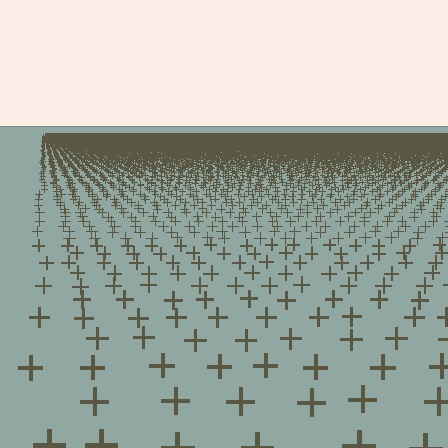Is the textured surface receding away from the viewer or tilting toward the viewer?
The surface is receding away from the viewer. Texture elements get smaller and denser toward the top.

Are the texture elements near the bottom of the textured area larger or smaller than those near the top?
Larger. Near the bottom, elements are closer to the viewer and appear at a bigger on-screen size.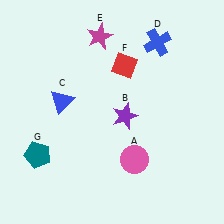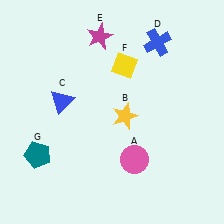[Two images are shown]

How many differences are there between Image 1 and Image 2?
There are 2 differences between the two images.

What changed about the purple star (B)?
In Image 1, B is purple. In Image 2, it changed to yellow.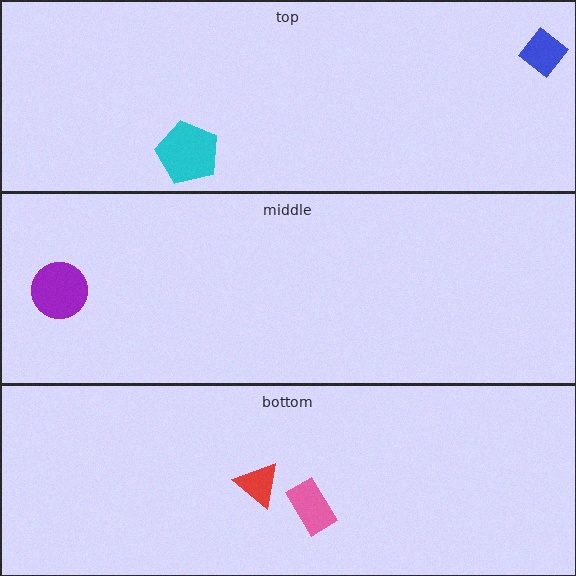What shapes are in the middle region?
The purple circle.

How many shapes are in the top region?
2.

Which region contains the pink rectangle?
The bottom region.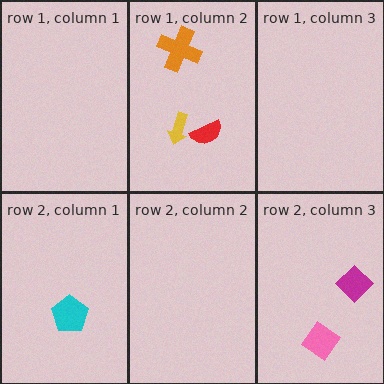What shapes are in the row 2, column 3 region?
The magenta diamond, the pink diamond.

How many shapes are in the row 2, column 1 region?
1.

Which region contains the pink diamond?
The row 2, column 3 region.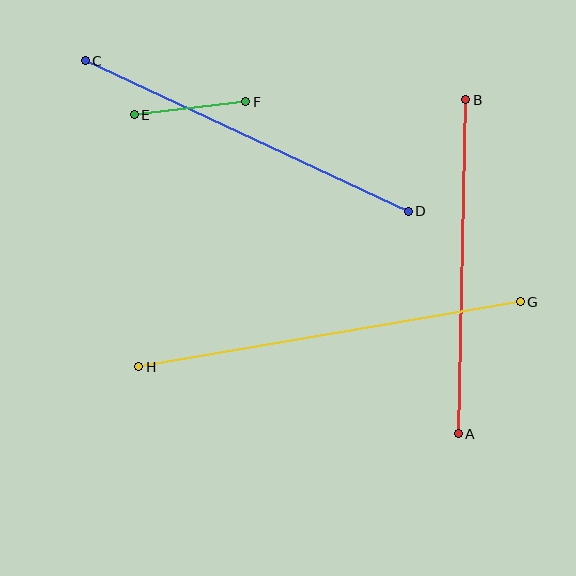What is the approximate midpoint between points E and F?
The midpoint is at approximately (190, 108) pixels.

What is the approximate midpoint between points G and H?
The midpoint is at approximately (329, 334) pixels.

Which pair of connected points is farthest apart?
Points G and H are farthest apart.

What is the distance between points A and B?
The distance is approximately 334 pixels.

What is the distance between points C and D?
The distance is approximately 356 pixels.